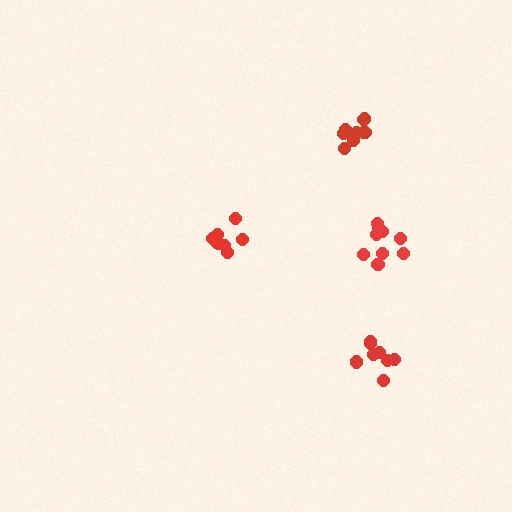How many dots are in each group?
Group 1: 8 dots, Group 2: 10 dots, Group 3: 8 dots, Group 4: 10 dots (36 total).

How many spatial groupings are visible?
There are 4 spatial groupings.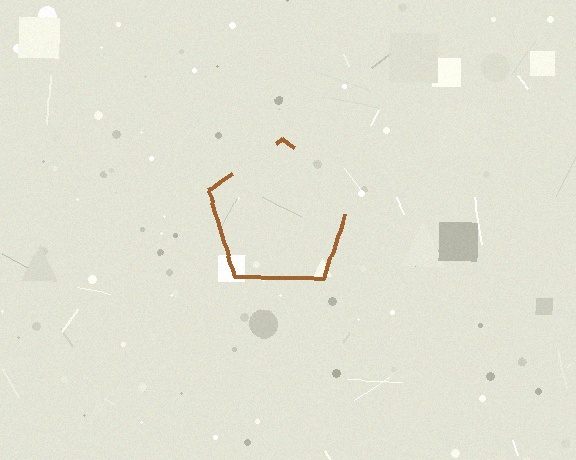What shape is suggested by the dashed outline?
The dashed outline suggests a pentagon.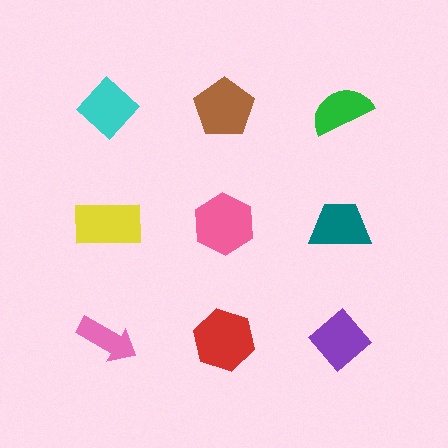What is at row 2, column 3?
A teal trapezoid.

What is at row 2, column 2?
A pink hexagon.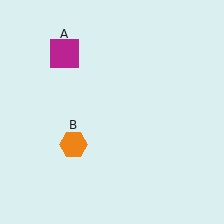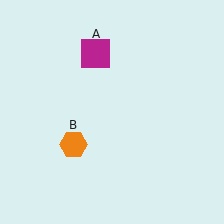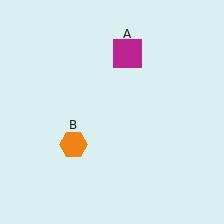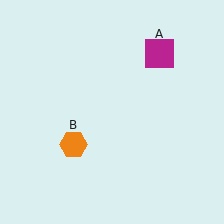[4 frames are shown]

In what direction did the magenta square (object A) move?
The magenta square (object A) moved right.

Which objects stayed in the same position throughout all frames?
Orange hexagon (object B) remained stationary.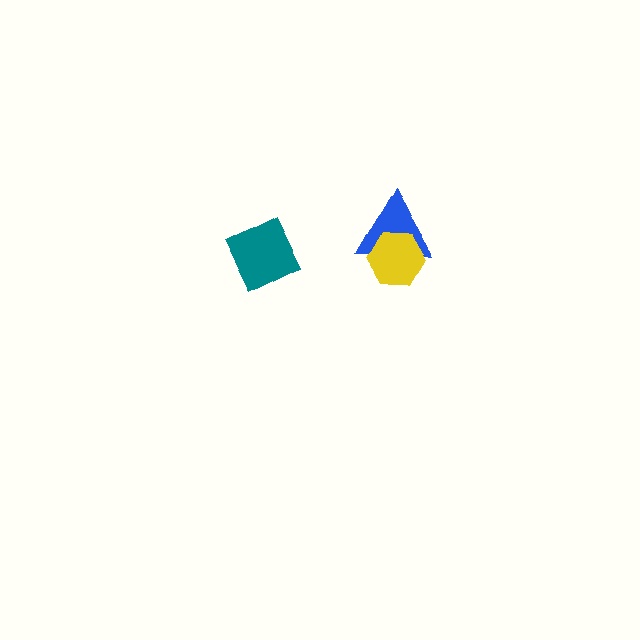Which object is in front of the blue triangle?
The yellow hexagon is in front of the blue triangle.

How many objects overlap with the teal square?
0 objects overlap with the teal square.